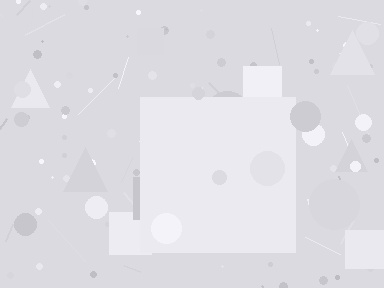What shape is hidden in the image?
A square is hidden in the image.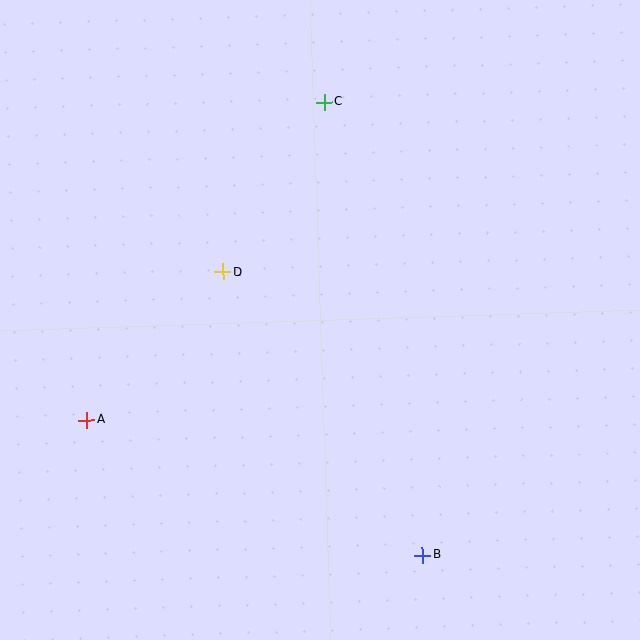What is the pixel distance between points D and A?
The distance between D and A is 202 pixels.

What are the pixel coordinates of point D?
Point D is at (223, 272).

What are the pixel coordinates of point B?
Point B is at (423, 555).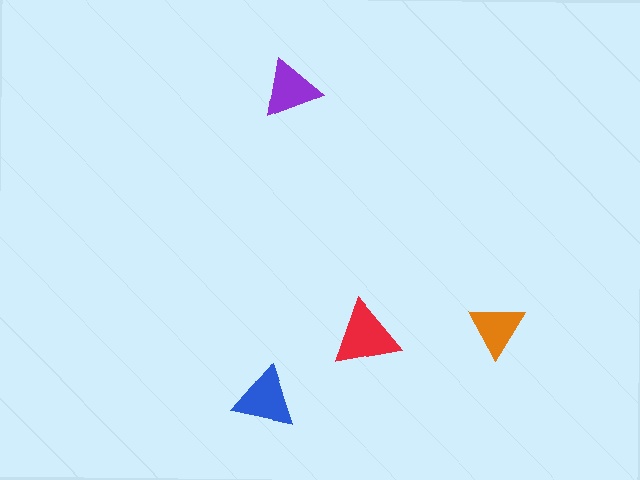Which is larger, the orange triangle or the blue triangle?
The blue one.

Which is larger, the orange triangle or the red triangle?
The red one.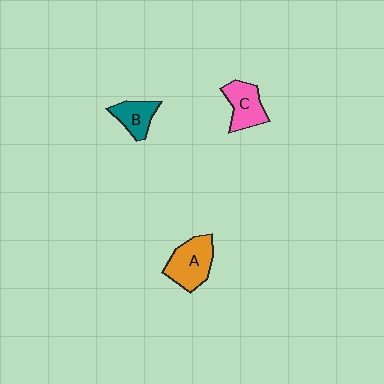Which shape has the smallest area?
Shape B (teal).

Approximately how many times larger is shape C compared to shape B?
Approximately 1.2 times.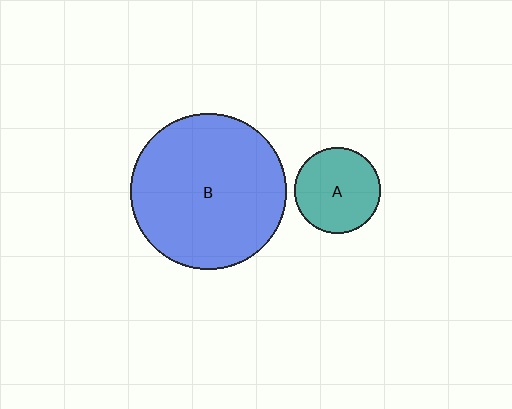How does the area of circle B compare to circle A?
Approximately 3.3 times.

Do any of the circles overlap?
No, none of the circles overlap.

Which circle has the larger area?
Circle B (blue).